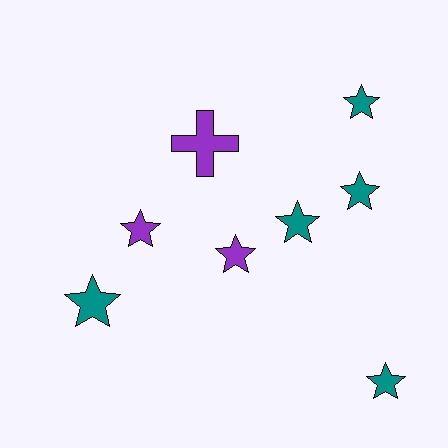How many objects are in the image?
There are 8 objects.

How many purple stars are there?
There are 2 purple stars.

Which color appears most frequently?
Teal, with 5 objects.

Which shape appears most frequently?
Star, with 7 objects.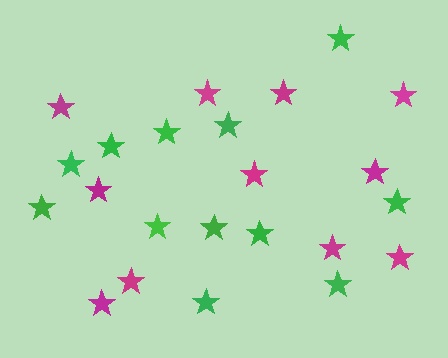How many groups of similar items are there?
There are 2 groups: one group of magenta stars (11) and one group of green stars (12).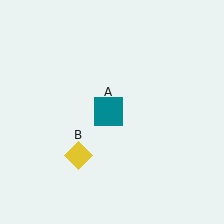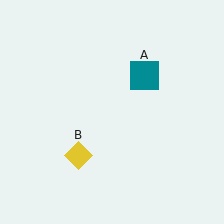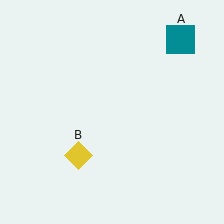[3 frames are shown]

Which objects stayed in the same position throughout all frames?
Yellow diamond (object B) remained stationary.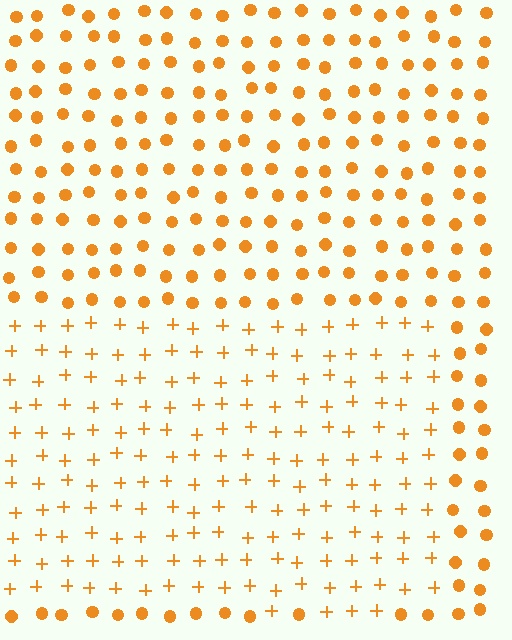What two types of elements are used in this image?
The image uses plus signs inside the rectangle region and circles outside it.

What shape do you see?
I see a rectangle.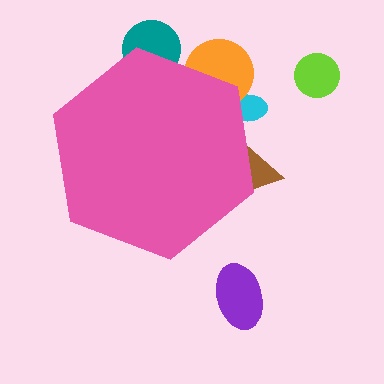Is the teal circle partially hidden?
Yes, the teal circle is partially hidden behind the pink hexagon.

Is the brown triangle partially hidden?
Yes, the brown triangle is partially hidden behind the pink hexagon.